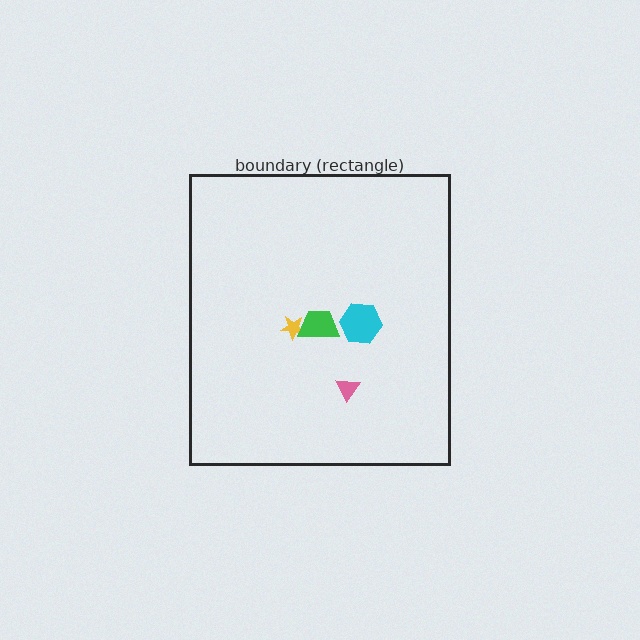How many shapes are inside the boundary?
4 inside, 0 outside.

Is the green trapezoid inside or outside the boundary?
Inside.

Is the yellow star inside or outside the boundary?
Inside.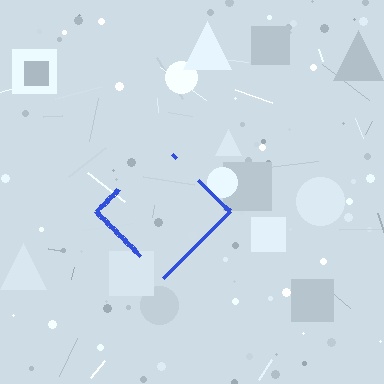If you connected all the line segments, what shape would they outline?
They would outline a diamond.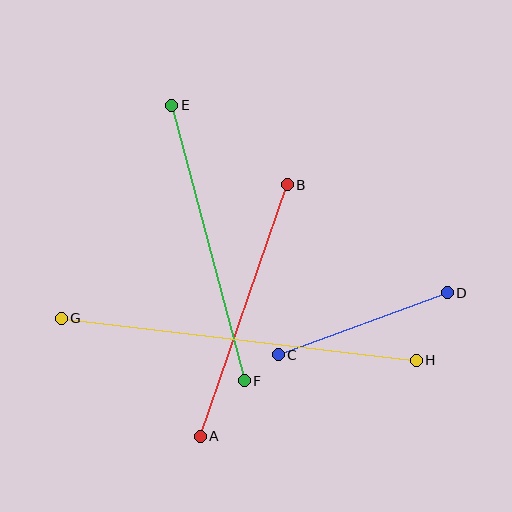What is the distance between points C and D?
The distance is approximately 180 pixels.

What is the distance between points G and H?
The distance is approximately 358 pixels.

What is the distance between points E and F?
The distance is approximately 285 pixels.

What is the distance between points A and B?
The distance is approximately 266 pixels.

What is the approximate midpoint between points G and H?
The midpoint is at approximately (239, 339) pixels.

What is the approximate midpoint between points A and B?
The midpoint is at approximately (244, 311) pixels.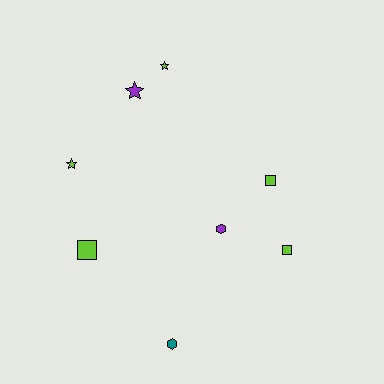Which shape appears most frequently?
Star, with 3 objects.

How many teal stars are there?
There are no teal stars.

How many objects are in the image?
There are 8 objects.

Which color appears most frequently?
Lime, with 5 objects.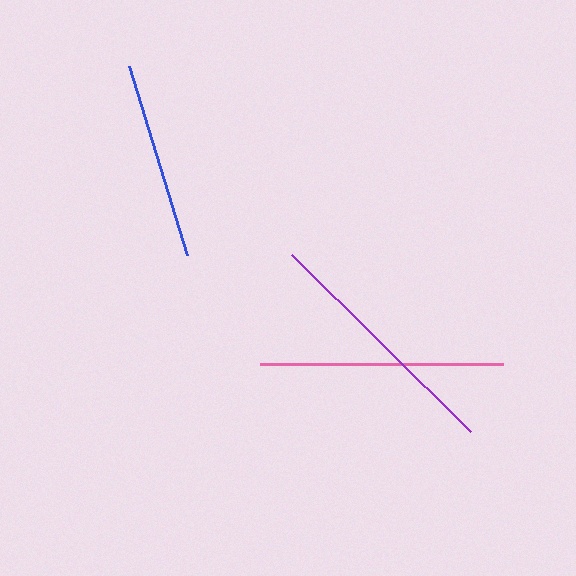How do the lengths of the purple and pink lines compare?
The purple and pink lines are approximately the same length.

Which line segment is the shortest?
The blue line is the shortest at approximately 197 pixels.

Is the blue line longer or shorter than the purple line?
The purple line is longer than the blue line.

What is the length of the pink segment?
The pink segment is approximately 243 pixels long.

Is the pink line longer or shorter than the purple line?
The purple line is longer than the pink line.